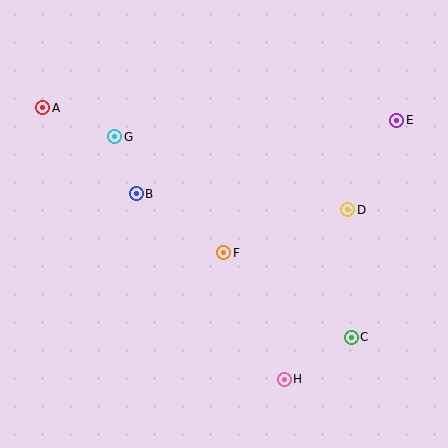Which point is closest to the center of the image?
Point F at (224, 253) is closest to the center.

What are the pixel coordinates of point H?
Point H is at (284, 379).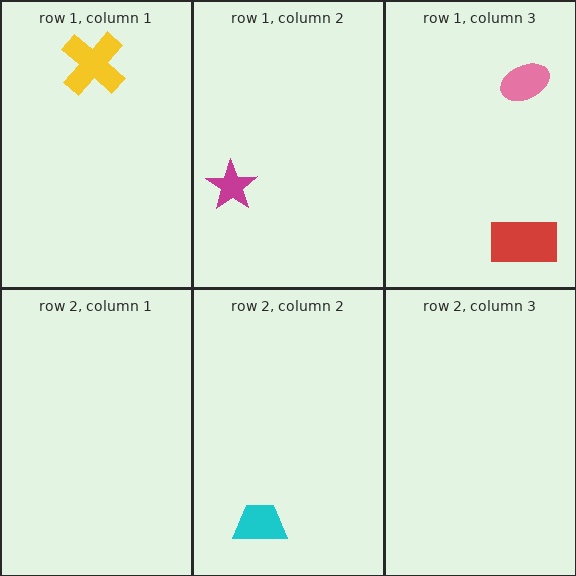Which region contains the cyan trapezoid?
The row 2, column 2 region.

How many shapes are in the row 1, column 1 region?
1.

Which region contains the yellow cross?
The row 1, column 1 region.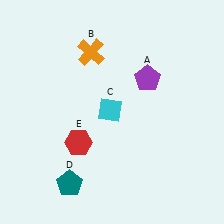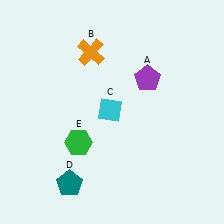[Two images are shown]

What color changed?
The hexagon (E) changed from red in Image 1 to green in Image 2.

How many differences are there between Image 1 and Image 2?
There is 1 difference between the two images.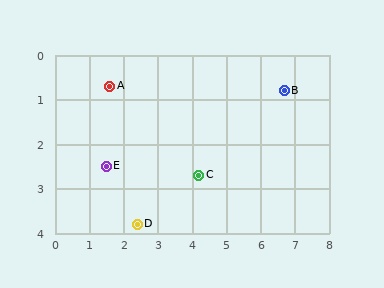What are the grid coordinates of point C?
Point C is at approximately (4.2, 2.7).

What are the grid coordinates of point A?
Point A is at approximately (1.6, 0.7).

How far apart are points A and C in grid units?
Points A and C are about 3.3 grid units apart.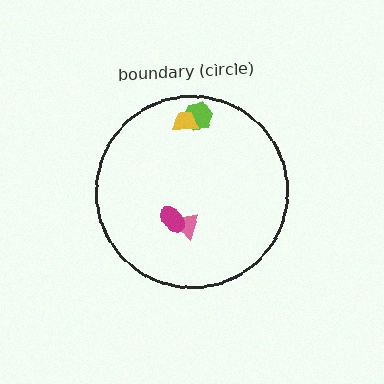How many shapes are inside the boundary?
4 inside, 0 outside.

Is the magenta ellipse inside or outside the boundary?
Inside.